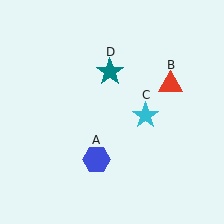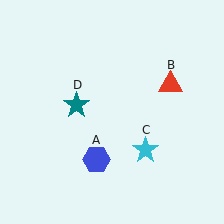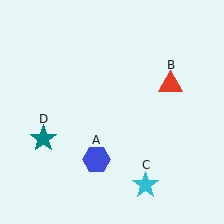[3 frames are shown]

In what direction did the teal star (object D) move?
The teal star (object D) moved down and to the left.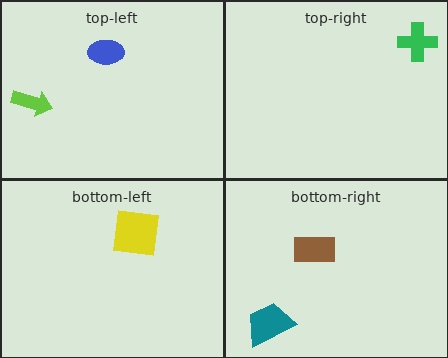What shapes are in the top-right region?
The green cross.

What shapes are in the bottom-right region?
The brown rectangle, the teal trapezoid.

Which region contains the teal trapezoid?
The bottom-right region.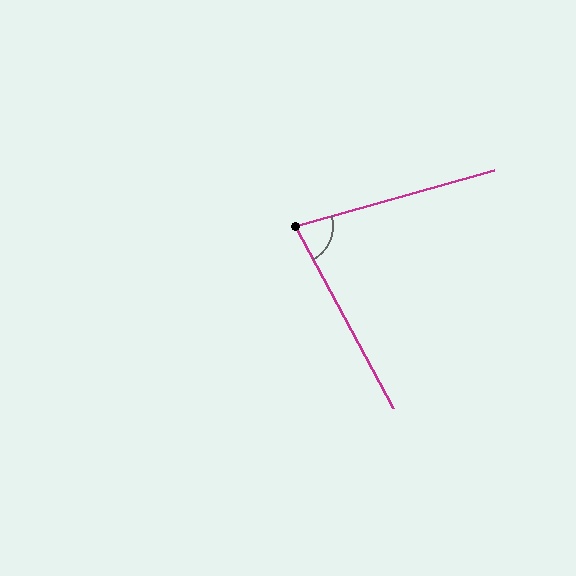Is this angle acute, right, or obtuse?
It is acute.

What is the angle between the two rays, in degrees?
Approximately 77 degrees.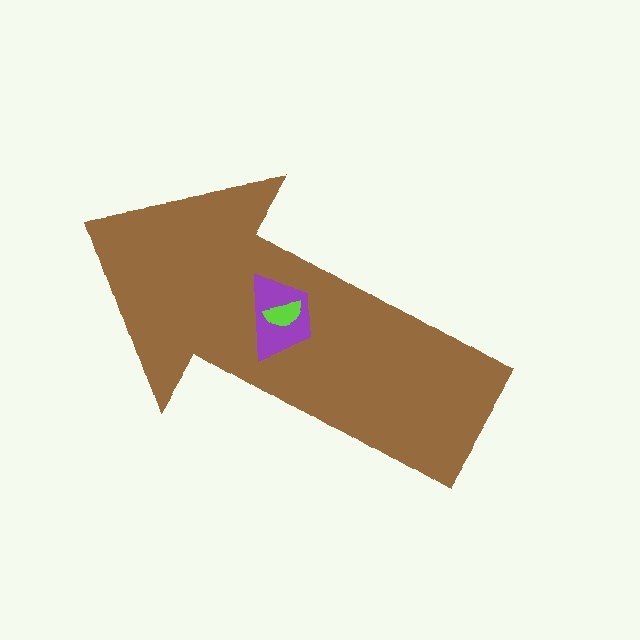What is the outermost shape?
The brown arrow.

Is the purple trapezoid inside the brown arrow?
Yes.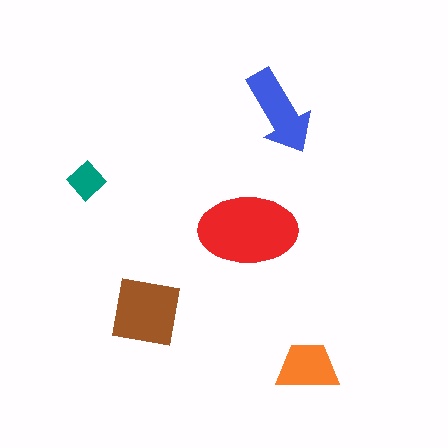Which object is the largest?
The red ellipse.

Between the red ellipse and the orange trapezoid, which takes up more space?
The red ellipse.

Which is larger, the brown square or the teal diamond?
The brown square.